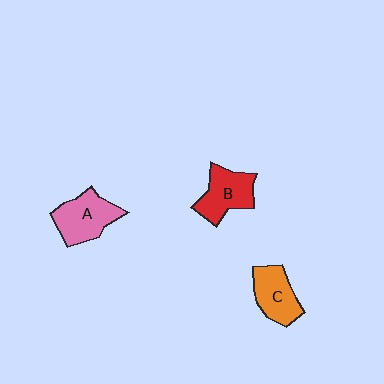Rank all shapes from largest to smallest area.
From largest to smallest: A (pink), B (red), C (orange).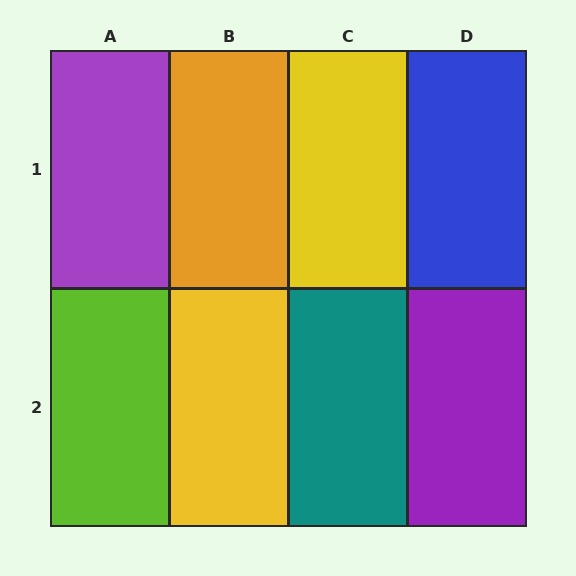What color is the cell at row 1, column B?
Orange.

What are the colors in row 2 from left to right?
Lime, yellow, teal, purple.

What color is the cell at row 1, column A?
Purple.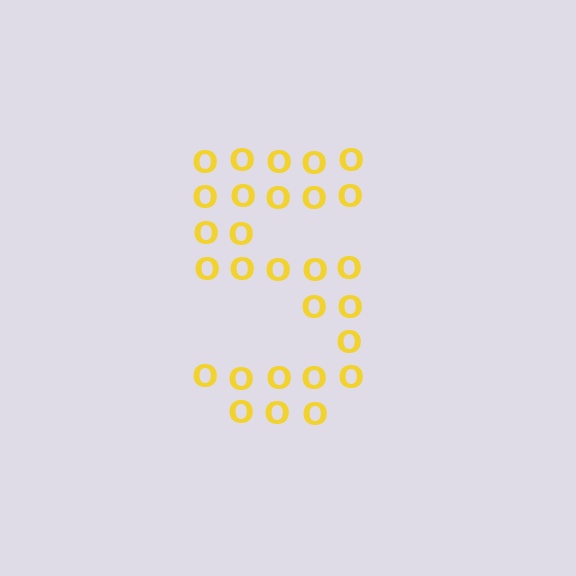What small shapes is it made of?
It is made of small letter O's.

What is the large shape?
The large shape is the digit 5.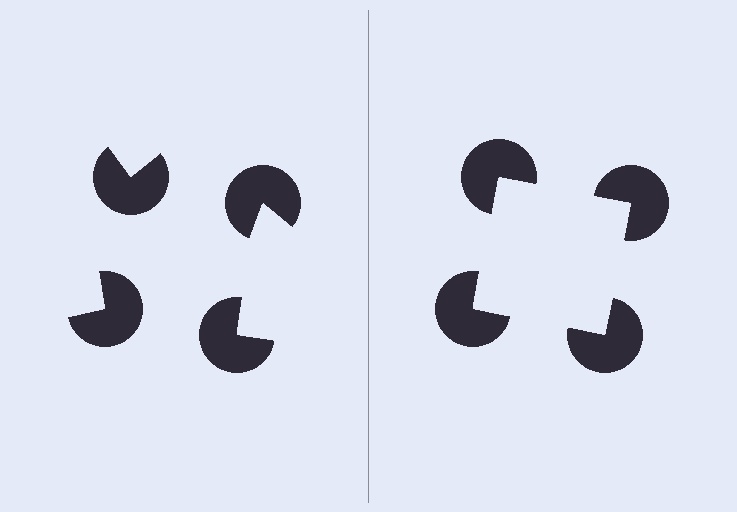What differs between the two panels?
The pac-man discs are positioned identically on both sides; only the wedge orientations differ. On the right they align to a square; on the left they are misaligned.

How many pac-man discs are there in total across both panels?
8 — 4 on each side.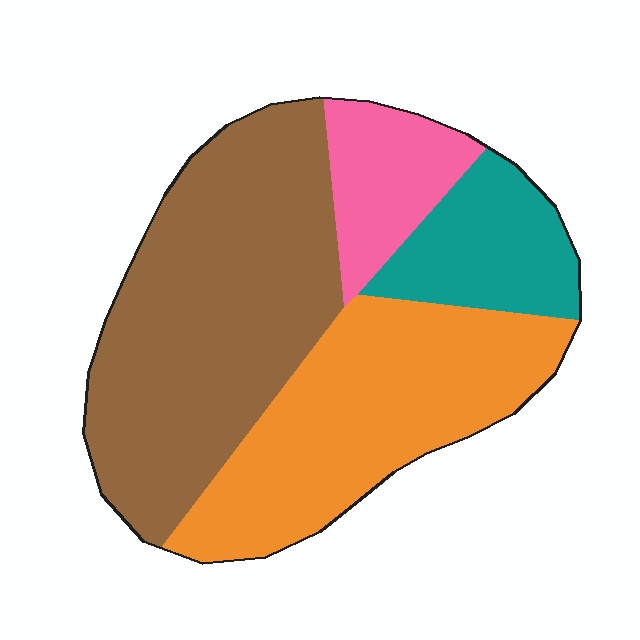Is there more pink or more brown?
Brown.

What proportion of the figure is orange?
Orange takes up about one third (1/3) of the figure.